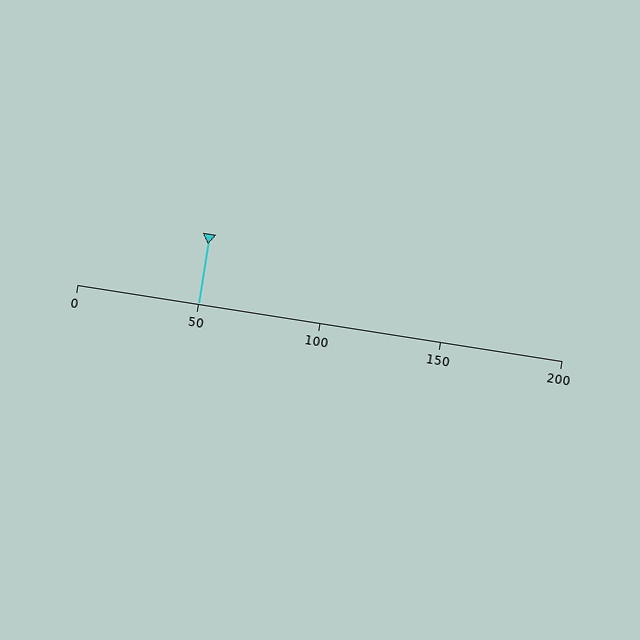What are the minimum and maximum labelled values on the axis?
The axis runs from 0 to 200.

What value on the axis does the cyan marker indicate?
The marker indicates approximately 50.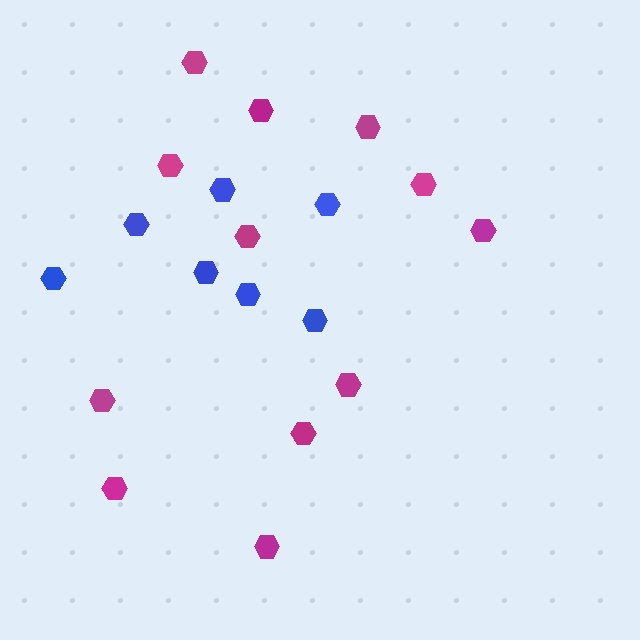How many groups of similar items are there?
There are 2 groups: one group of magenta hexagons (12) and one group of blue hexagons (7).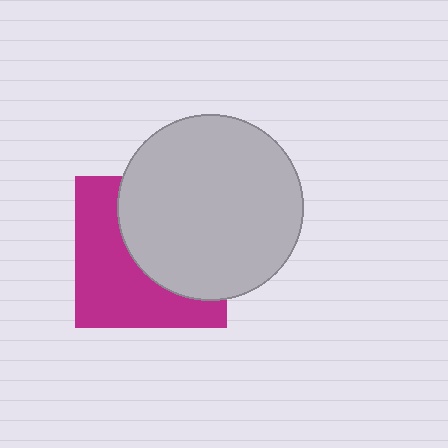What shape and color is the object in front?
The object in front is a light gray circle.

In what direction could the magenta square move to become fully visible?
The magenta square could move toward the lower-left. That would shift it out from behind the light gray circle entirely.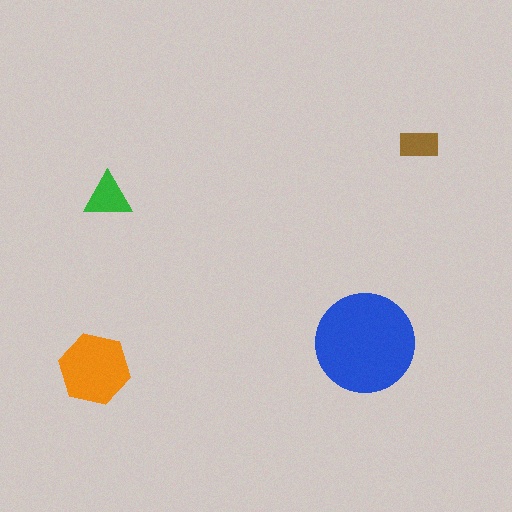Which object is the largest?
The blue circle.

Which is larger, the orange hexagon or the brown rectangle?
The orange hexagon.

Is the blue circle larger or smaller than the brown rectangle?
Larger.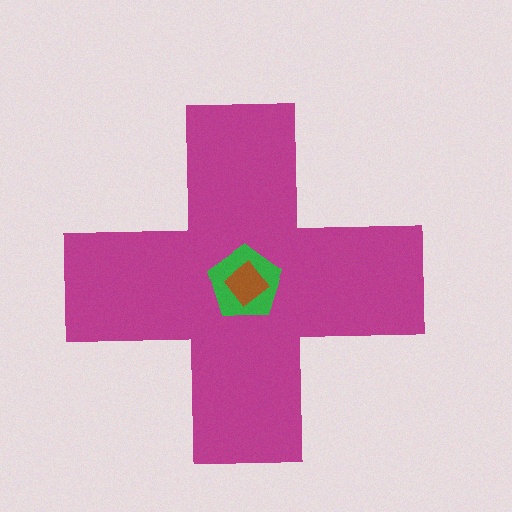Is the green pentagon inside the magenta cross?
Yes.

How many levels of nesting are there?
3.